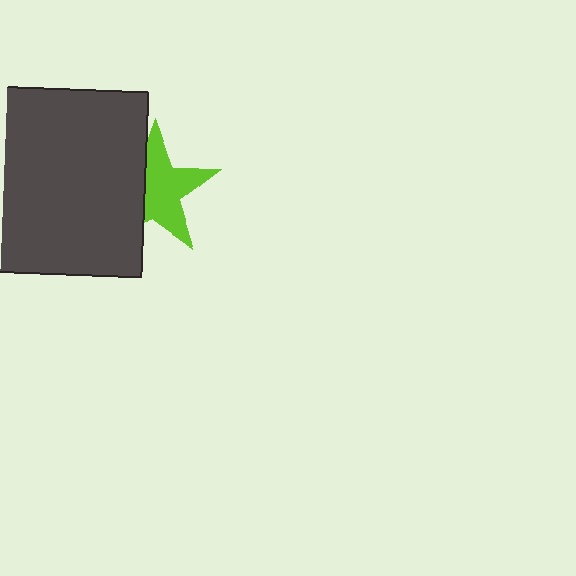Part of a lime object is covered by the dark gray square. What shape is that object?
It is a star.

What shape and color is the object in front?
The object in front is a dark gray square.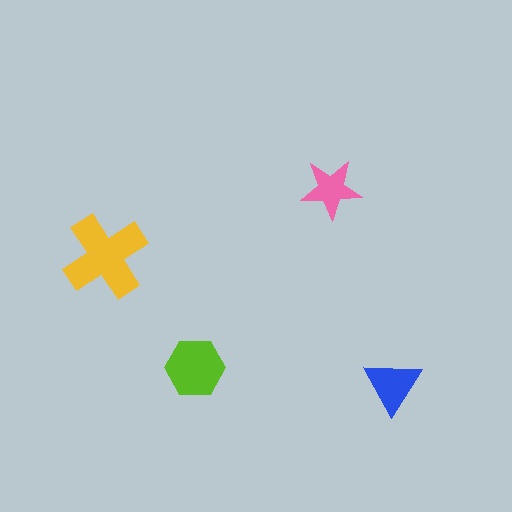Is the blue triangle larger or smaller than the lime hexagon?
Smaller.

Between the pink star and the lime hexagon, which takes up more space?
The lime hexagon.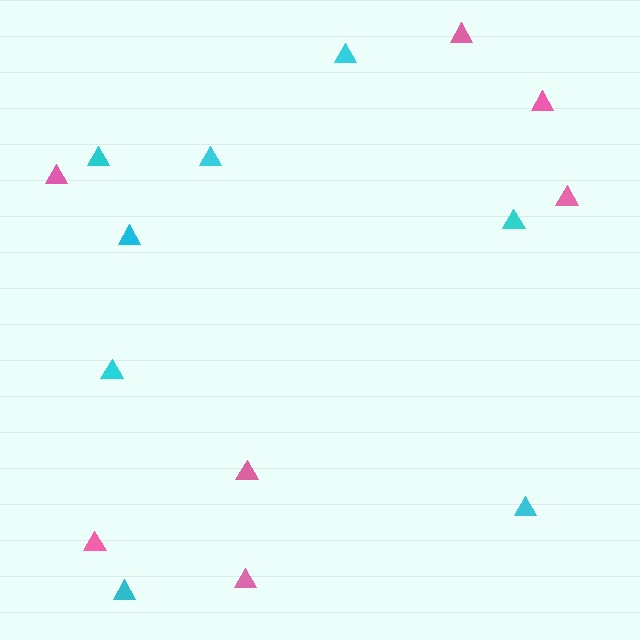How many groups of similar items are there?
There are 2 groups: one group of cyan triangles (8) and one group of pink triangles (7).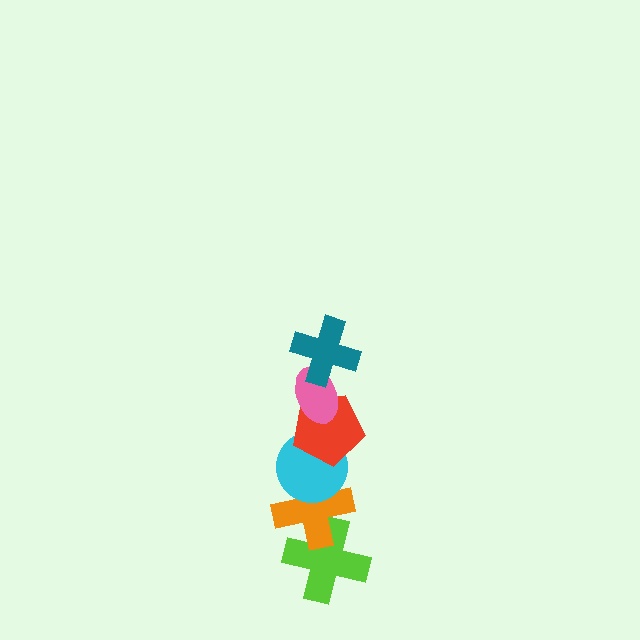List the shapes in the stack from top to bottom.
From top to bottom: the teal cross, the pink ellipse, the red pentagon, the cyan circle, the orange cross, the lime cross.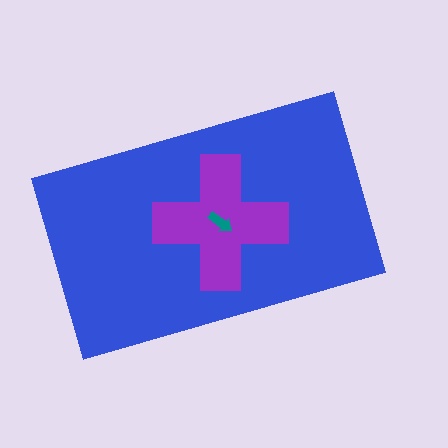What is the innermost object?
The teal arrow.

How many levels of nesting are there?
3.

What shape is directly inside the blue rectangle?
The purple cross.